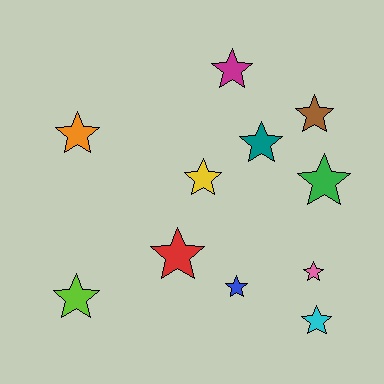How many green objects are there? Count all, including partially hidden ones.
There is 1 green object.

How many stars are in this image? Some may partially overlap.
There are 11 stars.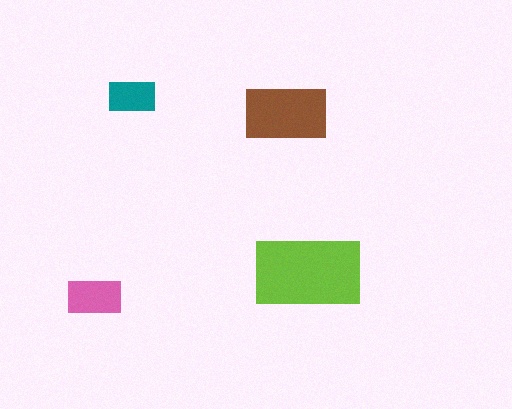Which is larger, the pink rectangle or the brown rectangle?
The brown one.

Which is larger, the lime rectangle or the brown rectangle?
The lime one.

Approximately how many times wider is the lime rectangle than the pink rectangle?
About 2 times wider.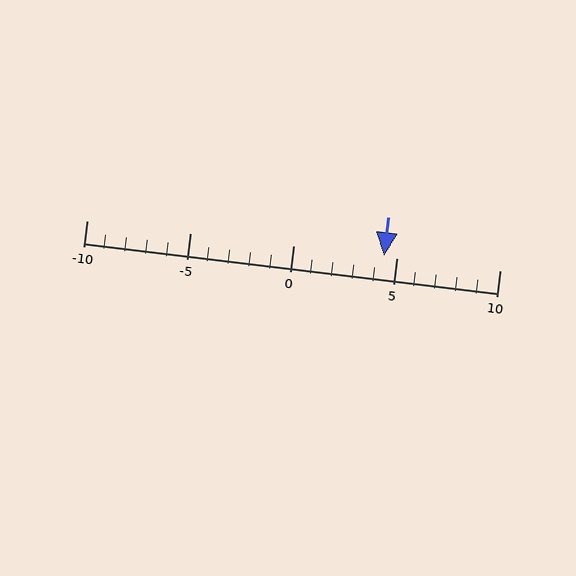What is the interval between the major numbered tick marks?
The major tick marks are spaced 5 units apart.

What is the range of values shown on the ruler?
The ruler shows values from -10 to 10.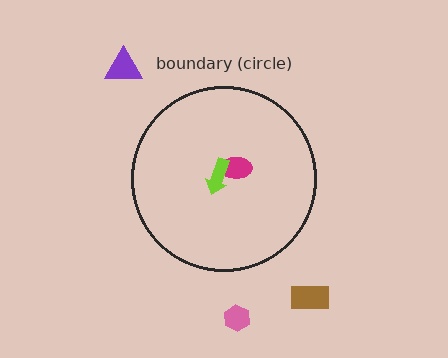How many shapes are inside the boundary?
2 inside, 3 outside.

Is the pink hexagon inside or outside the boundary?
Outside.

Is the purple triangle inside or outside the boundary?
Outside.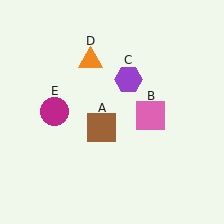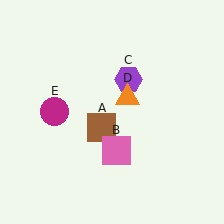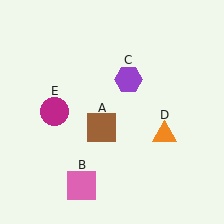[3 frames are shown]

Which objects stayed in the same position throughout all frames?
Brown square (object A) and purple hexagon (object C) and magenta circle (object E) remained stationary.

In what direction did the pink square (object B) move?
The pink square (object B) moved down and to the left.